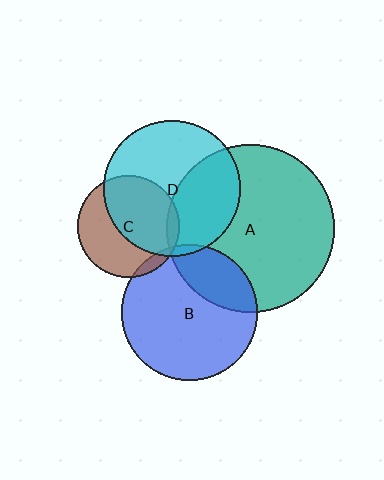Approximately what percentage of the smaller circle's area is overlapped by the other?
Approximately 25%.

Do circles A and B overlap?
Yes.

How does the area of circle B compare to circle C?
Approximately 1.8 times.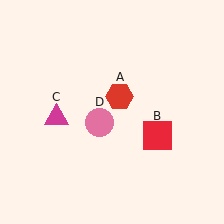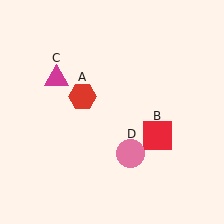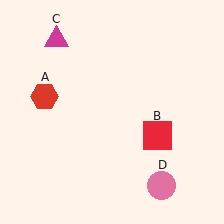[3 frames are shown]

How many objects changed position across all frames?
3 objects changed position: red hexagon (object A), magenta triangle (object C), pink circle (object D).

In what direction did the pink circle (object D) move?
The pink circle (object D) moved down and to the right.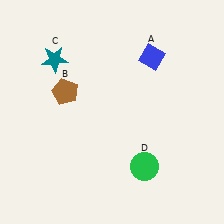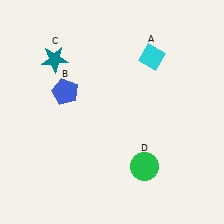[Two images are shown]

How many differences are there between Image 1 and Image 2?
There are 2 differences between the two images.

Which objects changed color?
A changed from blue to cyan. B changed from brown to blue.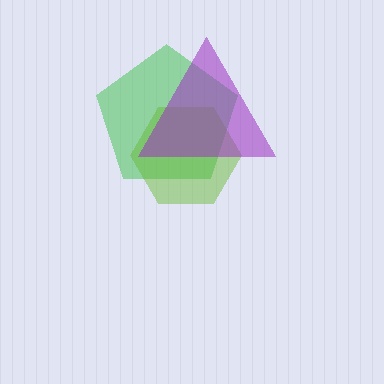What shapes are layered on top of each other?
The layered shapes are: a green pentagon, a lime hexagon, a purple triangle.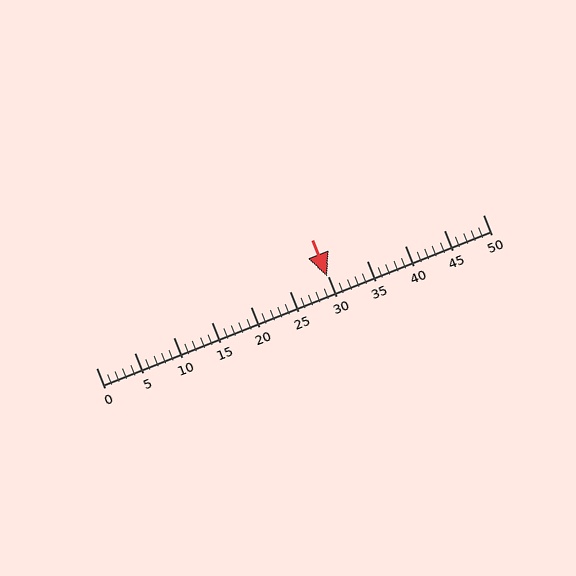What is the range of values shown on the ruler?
The ruler shows values from 0 to 50.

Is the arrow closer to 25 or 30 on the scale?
The arrow is closer to 30.